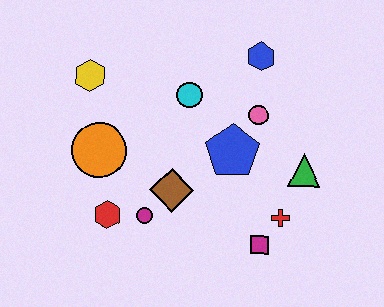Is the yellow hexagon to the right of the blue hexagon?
No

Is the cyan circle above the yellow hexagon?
No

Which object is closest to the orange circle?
The red hexagon is closest to the orange circle.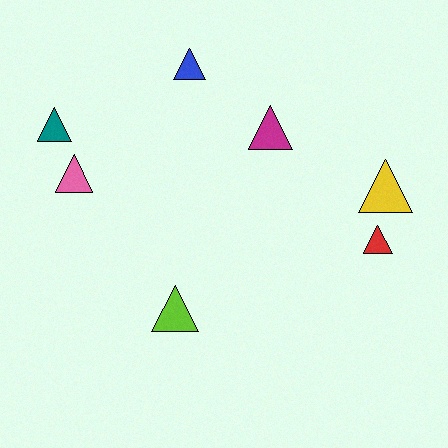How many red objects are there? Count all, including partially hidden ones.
There is 1 red object.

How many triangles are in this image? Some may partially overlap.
There are 7 triangles.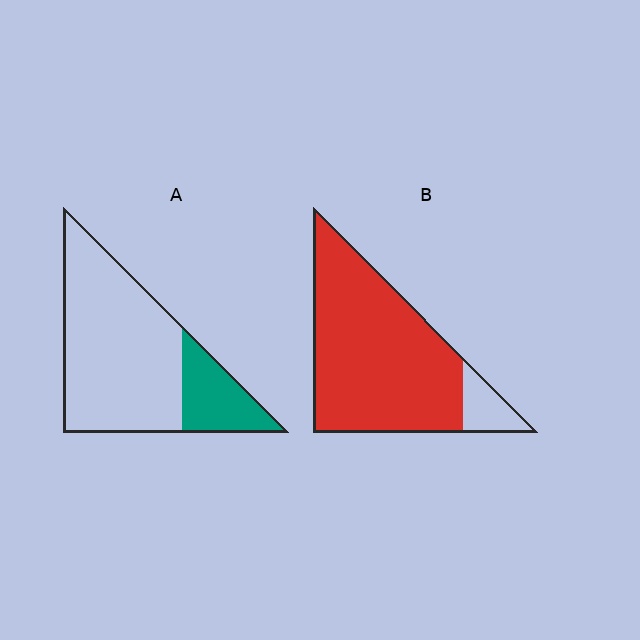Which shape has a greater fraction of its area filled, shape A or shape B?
Shape B.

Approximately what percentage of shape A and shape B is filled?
A is approximately 25% and B is approximately 90%.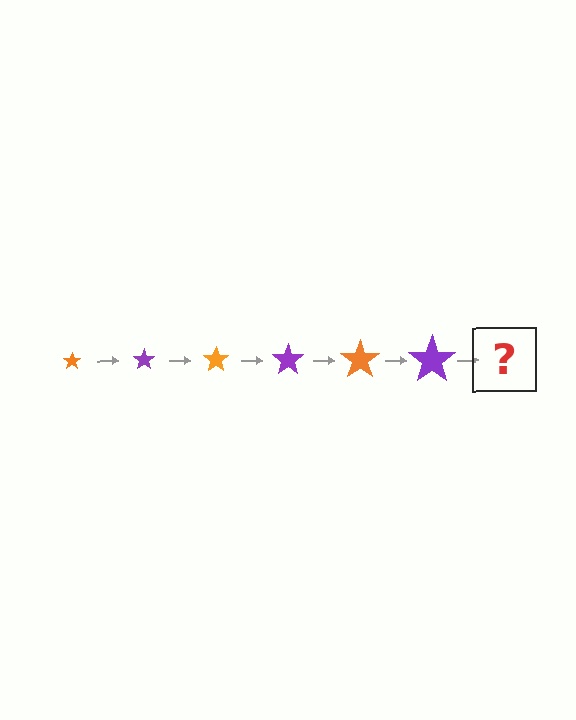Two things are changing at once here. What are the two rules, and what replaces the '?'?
The two rules are that the star grows larger each step and the color cycles through orange and purple. The '?' should be an orange star, larger than the previous one.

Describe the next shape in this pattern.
It should be an orange star, larger than the previous one.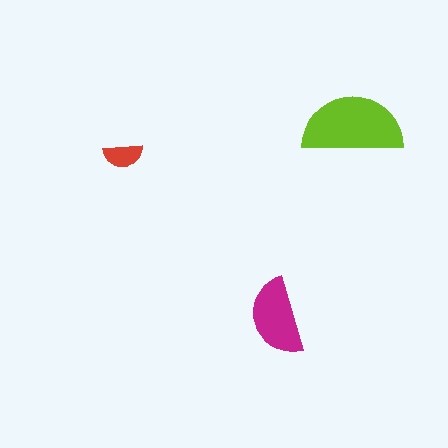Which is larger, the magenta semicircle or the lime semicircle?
The lime one.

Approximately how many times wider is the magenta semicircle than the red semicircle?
About 2 times wider.